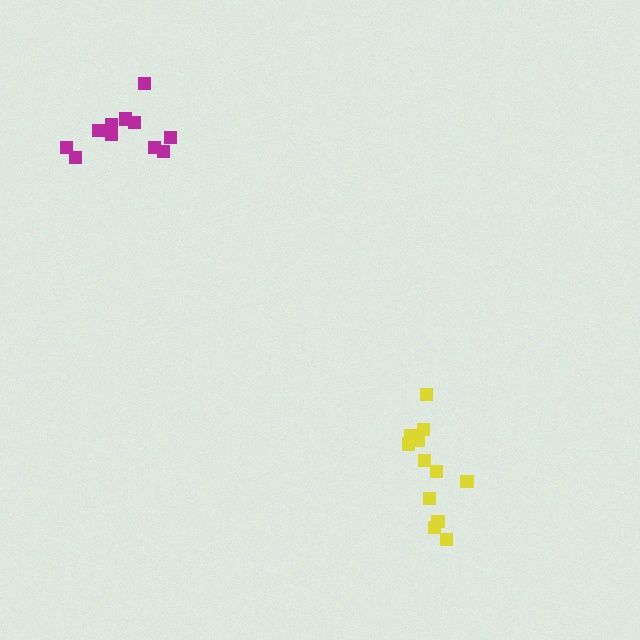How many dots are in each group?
Group 1: 11 dots, Group 2: 12 dots (23 total).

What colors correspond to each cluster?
The clusters are colored: magenta, yellow.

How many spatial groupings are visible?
There are 2 spatial groupings.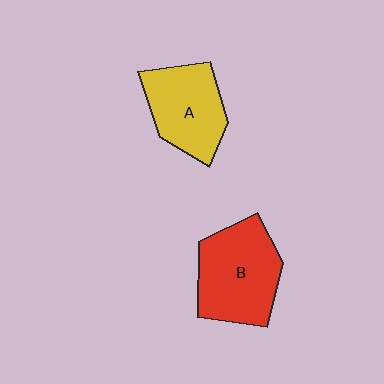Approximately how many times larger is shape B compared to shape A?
Approximately 1.2 times.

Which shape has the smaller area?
Shape A (yellow).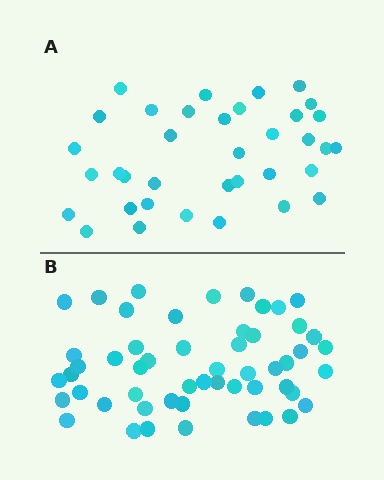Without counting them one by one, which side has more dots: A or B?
Region B (the bottom region) has more dots.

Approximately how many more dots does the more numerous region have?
Region B has approximately 15 more dots than region A.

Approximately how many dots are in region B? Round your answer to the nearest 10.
About 50 dots. (The exact count is 53, which rounds to 50.)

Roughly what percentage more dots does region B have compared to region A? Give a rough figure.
About 45% more.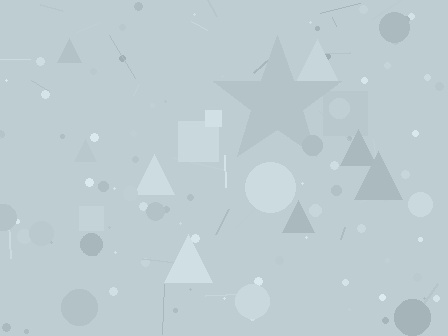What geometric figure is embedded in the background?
A star is embedded in the background.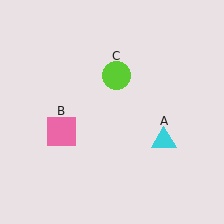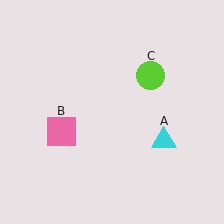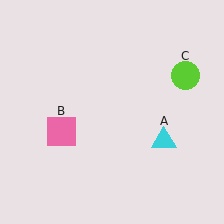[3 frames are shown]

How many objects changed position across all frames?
1 object changed position: lime circle (object C).